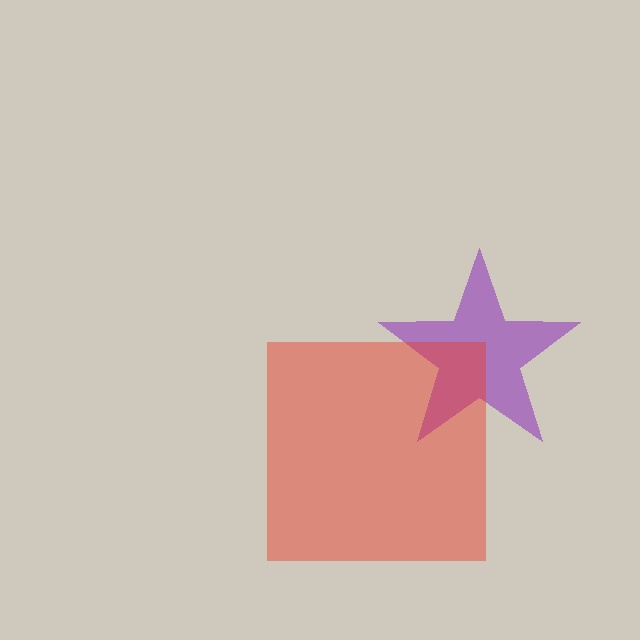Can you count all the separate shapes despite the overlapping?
Yes, there are 2 separate shapes.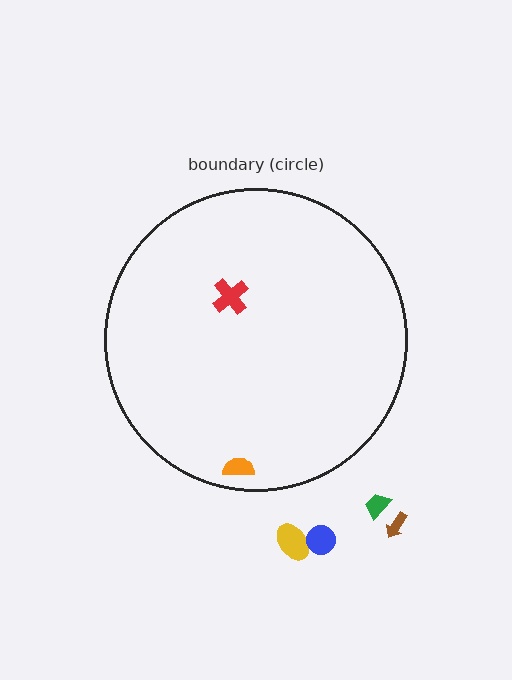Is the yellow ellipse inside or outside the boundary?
Outside.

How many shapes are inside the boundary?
2 inside, 4 outside.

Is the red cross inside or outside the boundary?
Inside.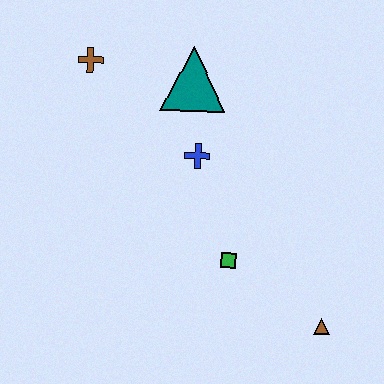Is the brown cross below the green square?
No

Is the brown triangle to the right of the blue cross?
Yes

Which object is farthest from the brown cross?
The brown triangle is farthest from the brown cross.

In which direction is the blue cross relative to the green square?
The blue cross is above the green square.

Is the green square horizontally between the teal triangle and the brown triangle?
Yes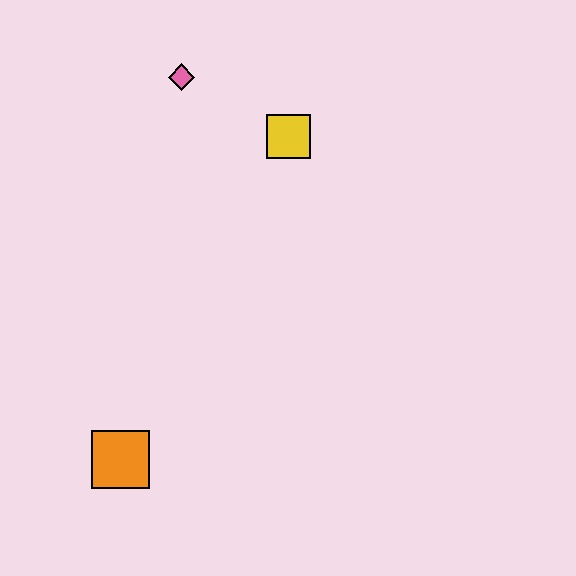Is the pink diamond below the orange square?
No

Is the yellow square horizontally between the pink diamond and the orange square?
No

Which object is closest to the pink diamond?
The yellow square is closest to the pink diamond.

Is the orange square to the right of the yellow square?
No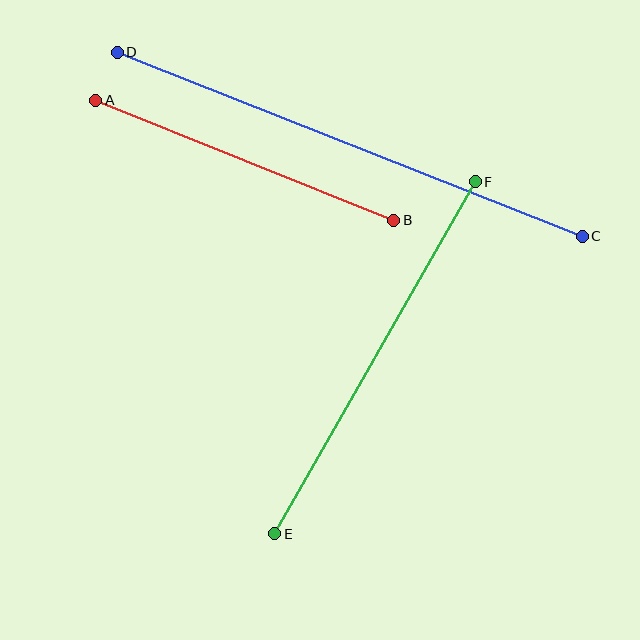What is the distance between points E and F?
The distance is approximately 405 pixels.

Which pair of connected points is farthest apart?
Points C and D are farthest apart.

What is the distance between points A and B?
The distance is approximately 322 pixels.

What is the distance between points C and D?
The distance is approximately 500 pixels.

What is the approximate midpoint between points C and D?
The midpoint is at approximately (350, 144) pixels.